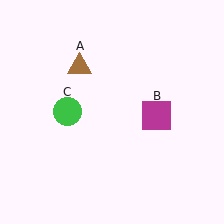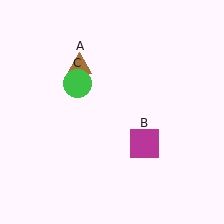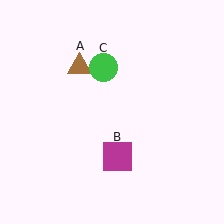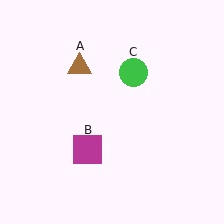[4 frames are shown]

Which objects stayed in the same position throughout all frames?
Brown triangle (object A) remained stationary.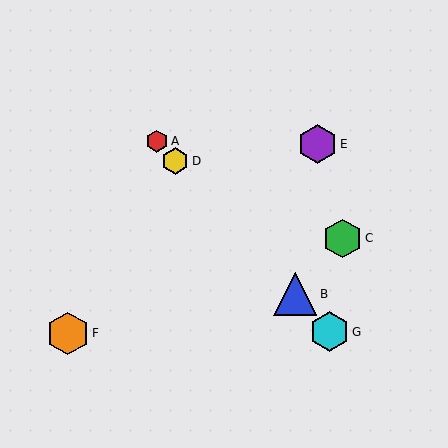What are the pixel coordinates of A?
Object A is at (157, 141).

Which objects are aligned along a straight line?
Objects A, B, D, G are aligned along a straight line.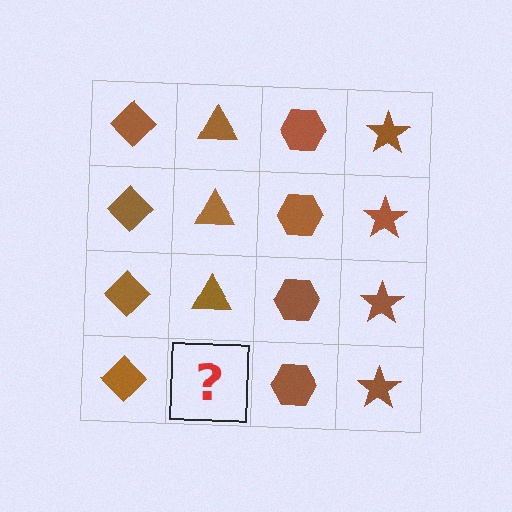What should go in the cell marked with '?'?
The missing cell should contain a brown triangle.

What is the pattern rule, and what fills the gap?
The rule is that each column has a consistent shape. The gap should be filled with a brown triangle.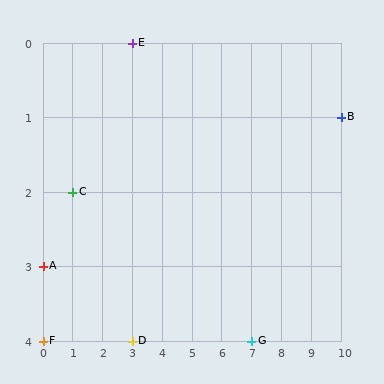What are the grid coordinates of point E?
Point E is at grid coordinates (3, 0).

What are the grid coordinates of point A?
Point A is at grid coordinates (0, 3).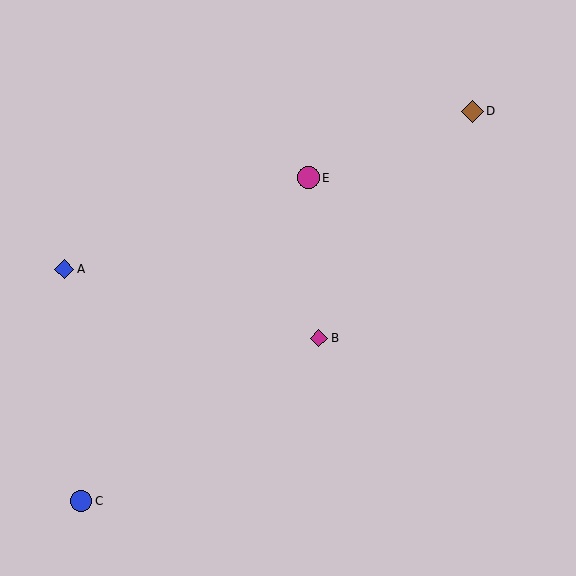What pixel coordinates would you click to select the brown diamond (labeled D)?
Click at (472, 111) to select the brown diamond D.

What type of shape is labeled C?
Shape C is a blue circle.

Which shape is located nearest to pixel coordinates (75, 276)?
The blue diamond (labeled A) at (64, 269) is nearest to that location.